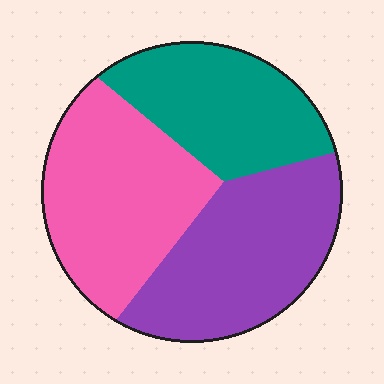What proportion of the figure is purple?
Purple takes up about three eighths (3/8) of the figure.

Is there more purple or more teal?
Purple.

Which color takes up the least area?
Teal, at roughly 30%.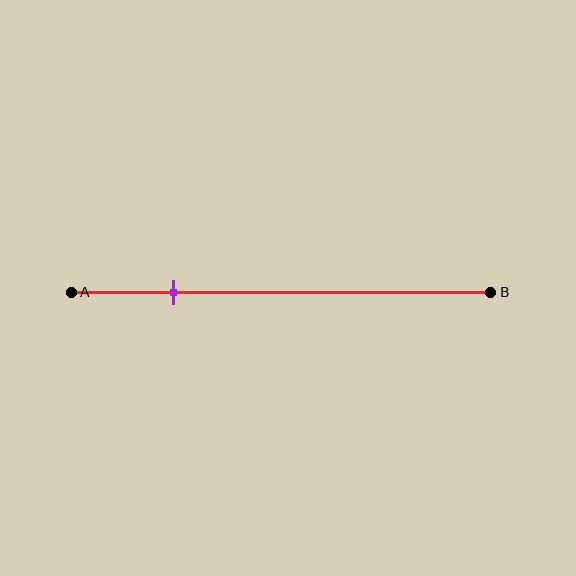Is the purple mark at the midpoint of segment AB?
No, the mark is at about 25% from A, not at the 50% midpoint.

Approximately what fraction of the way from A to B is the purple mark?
The purple mark is approximately 25% of the way from A to B.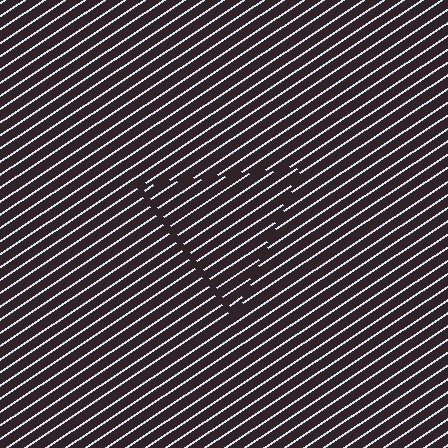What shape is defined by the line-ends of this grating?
An illusory triangle. The interior of the shape contains the same grating, shifted by half a period — the contour is defined by the phase discontinuity where line-ends from the inner and outer gratings abut.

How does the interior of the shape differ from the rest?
The interior of the shape contains the same grating, shifted by half a period — the contour is defined by the phase discontinuity where line-ends from the inner and outer gratings abut.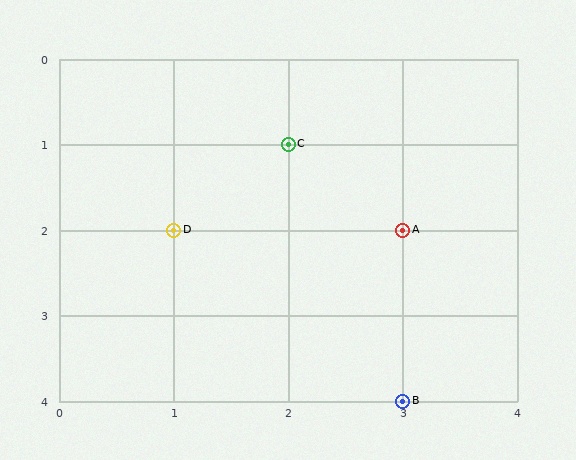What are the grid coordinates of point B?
Point B is at grid coordinates (3, 4).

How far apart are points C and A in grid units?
Points C and A are 1 column and 1 row apart (about 1.4 grid units diagonally).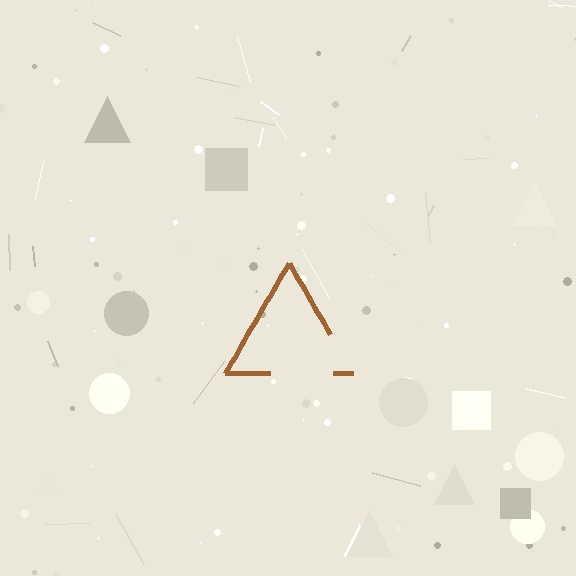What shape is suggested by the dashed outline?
The dashed outline suggests a triangle.